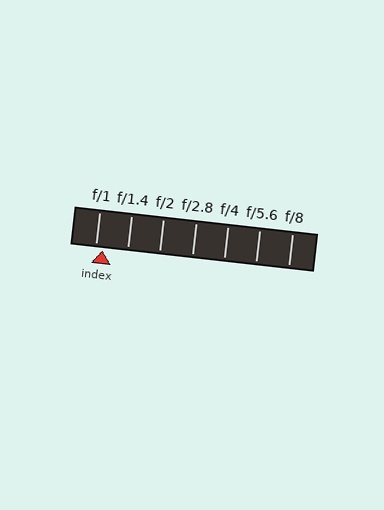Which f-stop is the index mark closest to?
The index mark is closest to f/1.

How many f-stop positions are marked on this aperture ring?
There are 7 f-stop positions marked.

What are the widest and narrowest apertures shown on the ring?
The widest aperture shown is f/1 and the narrowest is f/8.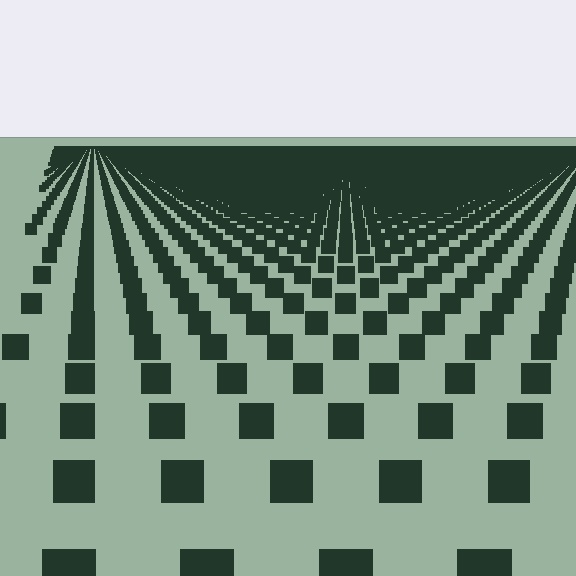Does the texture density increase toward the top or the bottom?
Density increases toward the top.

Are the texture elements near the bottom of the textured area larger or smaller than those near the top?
Larger. Near the bottom, elements are closer to the viewer and appear at a bigger on-screen size.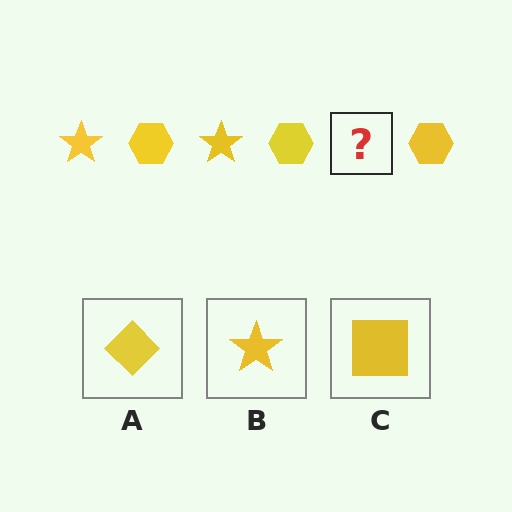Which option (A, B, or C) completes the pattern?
B.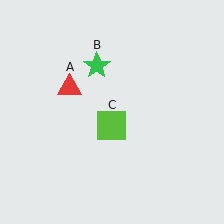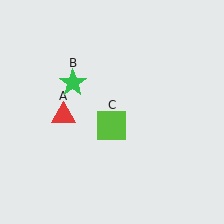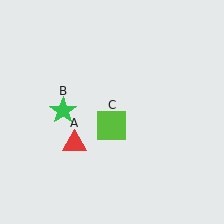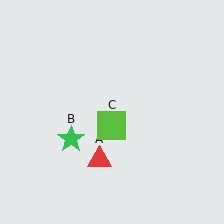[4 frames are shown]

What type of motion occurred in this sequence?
The red triangle (object A), green star (object B) rotated counterclockwise around the center of the scene.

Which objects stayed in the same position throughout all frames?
Lime square (object C) remained stationary.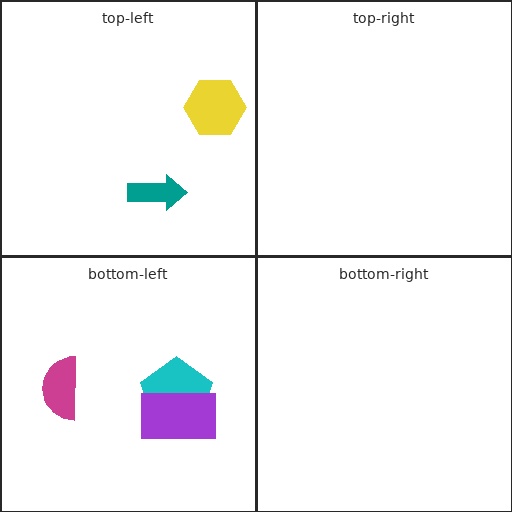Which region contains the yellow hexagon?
The top-left region.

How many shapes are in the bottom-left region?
3.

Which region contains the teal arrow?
The top-left region.